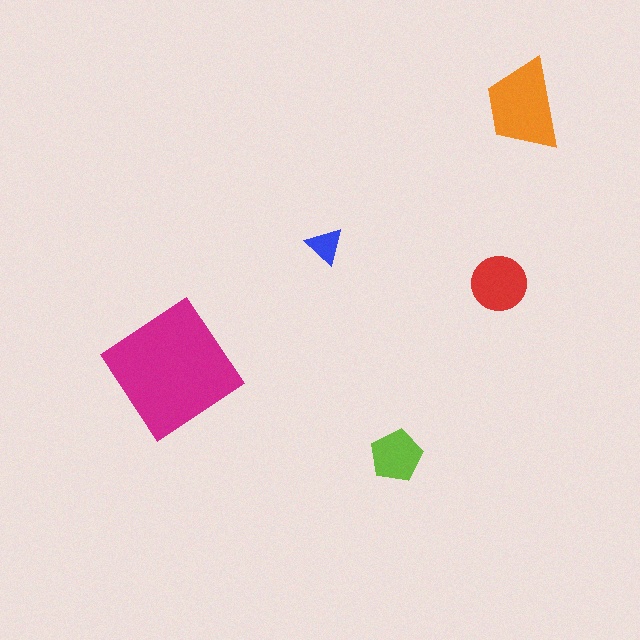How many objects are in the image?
There are 5 objects in the image.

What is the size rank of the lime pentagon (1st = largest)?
4th.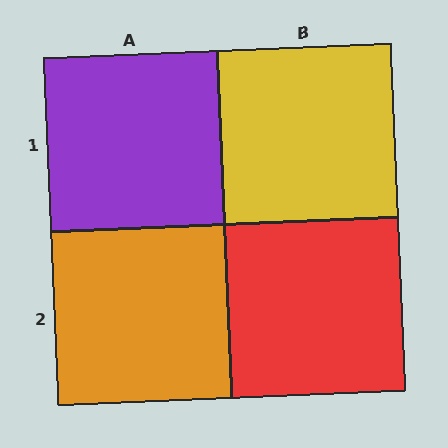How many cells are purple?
1 cell is purple.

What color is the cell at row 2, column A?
Orange.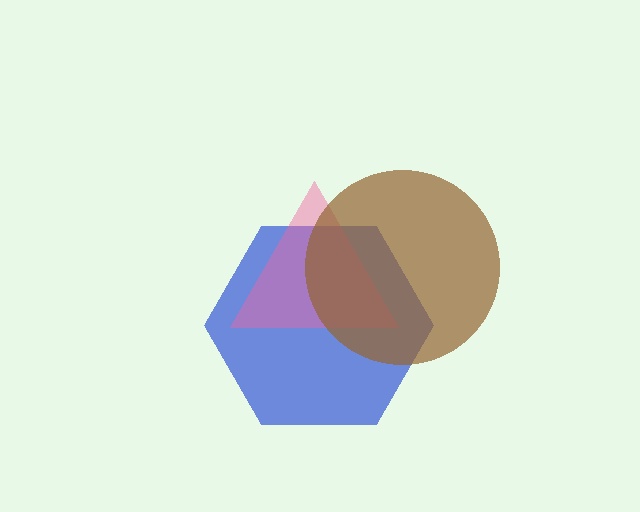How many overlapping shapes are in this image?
There are 3 overlapping shapes in the image.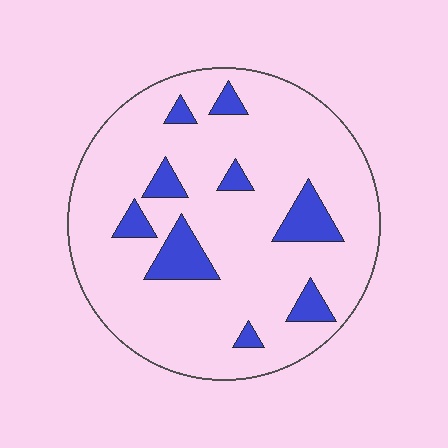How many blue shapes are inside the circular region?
9.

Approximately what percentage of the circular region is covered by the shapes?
Approximately 15%.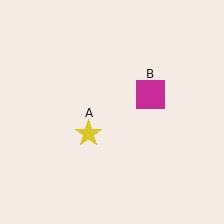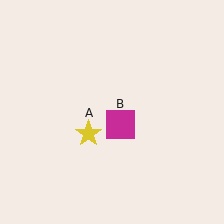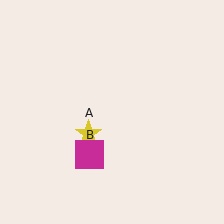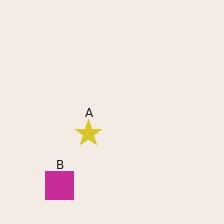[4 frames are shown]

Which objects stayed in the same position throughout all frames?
Yellow star (object A) remained stationary.